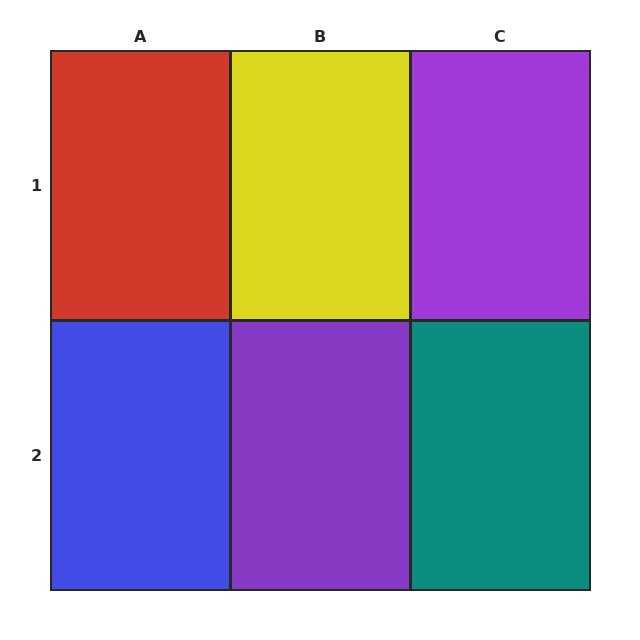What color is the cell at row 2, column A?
Blue.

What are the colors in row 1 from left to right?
Red, yellow, purple.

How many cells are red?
1 cell is red.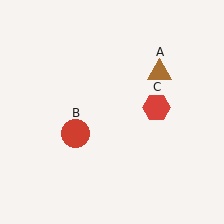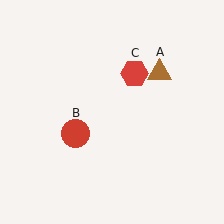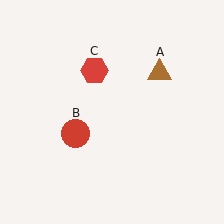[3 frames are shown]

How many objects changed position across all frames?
1 object changed position: red hexagon (object C).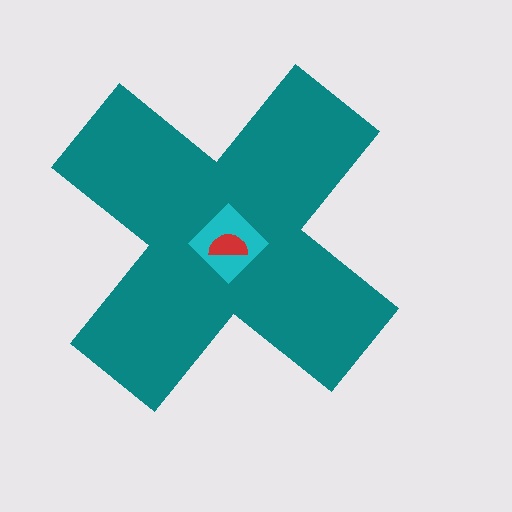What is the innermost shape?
The red semicircle.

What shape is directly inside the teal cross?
The cyan diamond.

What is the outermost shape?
The teal cross.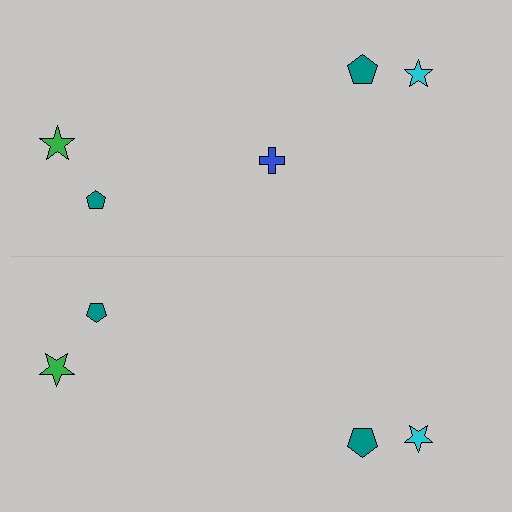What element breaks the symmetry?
A blue cross is missing from the bottom side.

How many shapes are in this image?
There are 9 shapes in this image.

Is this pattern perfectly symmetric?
No, the pattern is not perfectly symmetric. A blue cross is missing from the bottom side.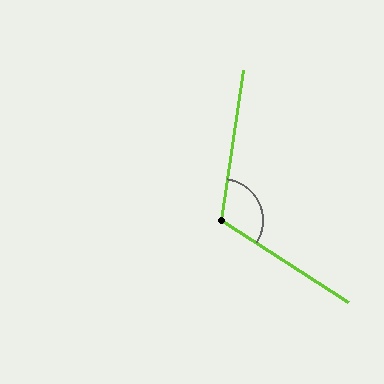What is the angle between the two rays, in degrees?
Approximately 115 degrees.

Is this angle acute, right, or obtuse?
It is obtuse.